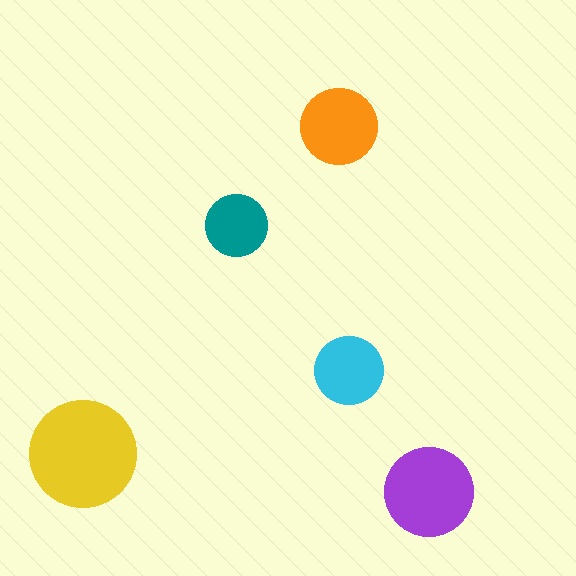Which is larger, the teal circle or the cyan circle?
The cyan one.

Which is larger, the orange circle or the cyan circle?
The orange one.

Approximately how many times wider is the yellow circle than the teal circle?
About 1.5 times wider.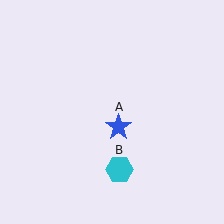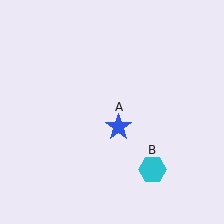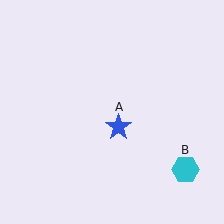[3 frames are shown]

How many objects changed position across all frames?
1 object changed position: cyan hexagon (object B).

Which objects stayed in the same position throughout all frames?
Blue star (object A) remained stationary.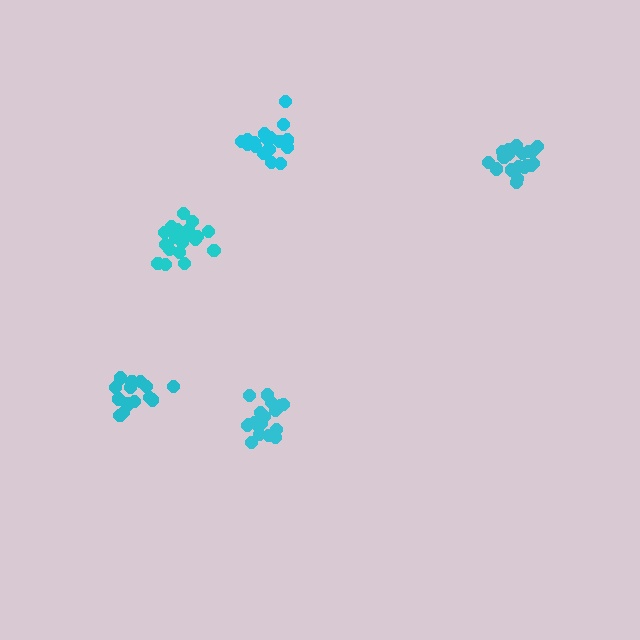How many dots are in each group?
Group 1: 18 dots, Group 2: 20 dots, Group 3: 17 dots, Group 4: 20 dots, Group 5: 15 dots (90 total).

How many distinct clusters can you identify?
There are 5 distinct clusters.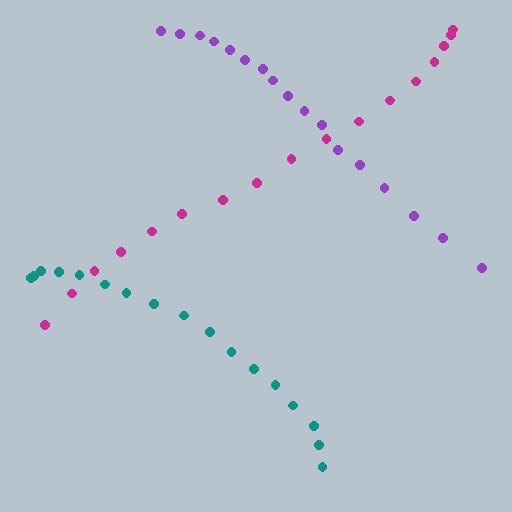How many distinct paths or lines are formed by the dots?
There are 3 distinct paths.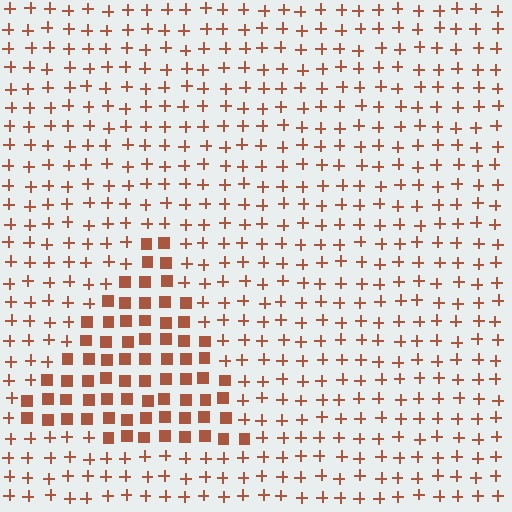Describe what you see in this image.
The image is filled with small brown elements arranged in a uniform grid. A triangle-shaped region contains squares, while the surrounding area contains plus signs. The boundary is defined purely by the change in element shape.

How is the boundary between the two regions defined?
The boundary is defined by a change in element shape: squares inside vs. plus signs outside. All elements share the same color and spacing.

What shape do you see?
I see a triangle.